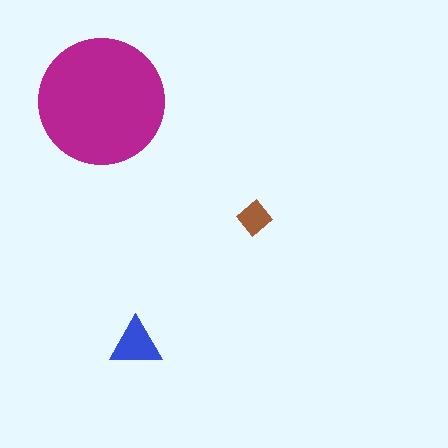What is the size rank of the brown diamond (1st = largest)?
3rd.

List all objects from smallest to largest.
The brown diamond, the blue triangle, the magenta circle.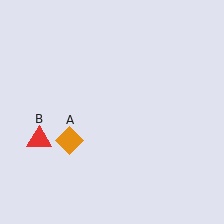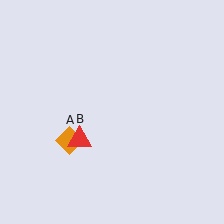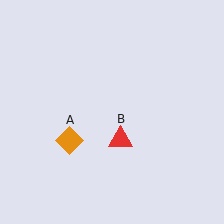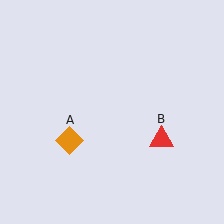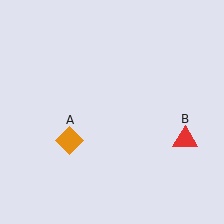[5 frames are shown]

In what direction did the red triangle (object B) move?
The red triangle (object B) moved right.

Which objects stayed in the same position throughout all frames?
Orange diamond (object A) remained stationary.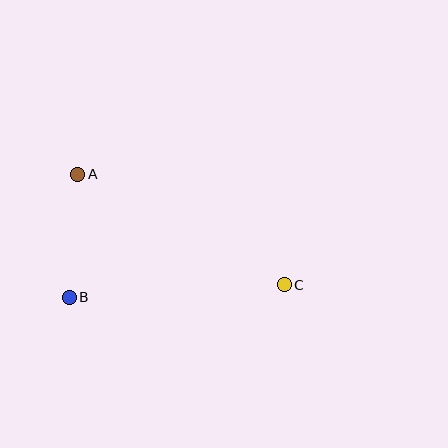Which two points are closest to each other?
Points A and B are closest to each other.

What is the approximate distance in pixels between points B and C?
The distance between B and C is approximately 215 pixels.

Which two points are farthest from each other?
Points A and C are farthest from each other.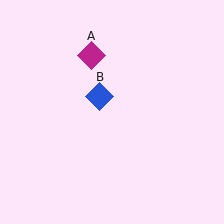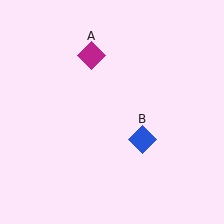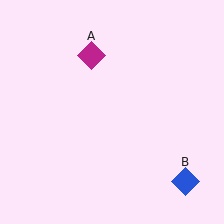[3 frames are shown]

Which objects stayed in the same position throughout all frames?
Magenta diamond (object A) remained stationary.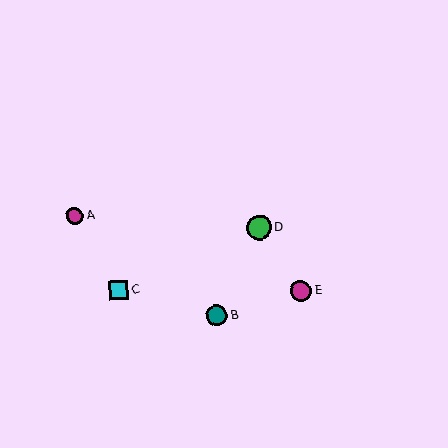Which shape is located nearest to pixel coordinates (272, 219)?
The green circle (labeled D) at (259, 228) is nearest to that location.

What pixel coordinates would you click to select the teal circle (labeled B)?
Click at (217, 315) to select the teal circle B.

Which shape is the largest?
The green circle (labeled D) is the largest.